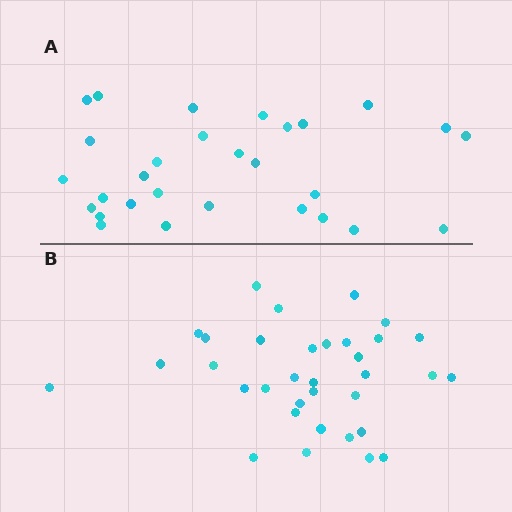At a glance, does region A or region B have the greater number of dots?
Region B (the bottom region) has more dots.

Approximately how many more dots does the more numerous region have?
Region B has about 5 more dots than region A.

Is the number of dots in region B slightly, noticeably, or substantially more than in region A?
Region B has only slightly more — the two regions are fairly close. The ratio is roughly 1.2 to 1.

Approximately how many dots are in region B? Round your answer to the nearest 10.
About 30 dots. (The exact count is 34, which rounds to 30.)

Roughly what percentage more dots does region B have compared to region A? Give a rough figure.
About 15% more.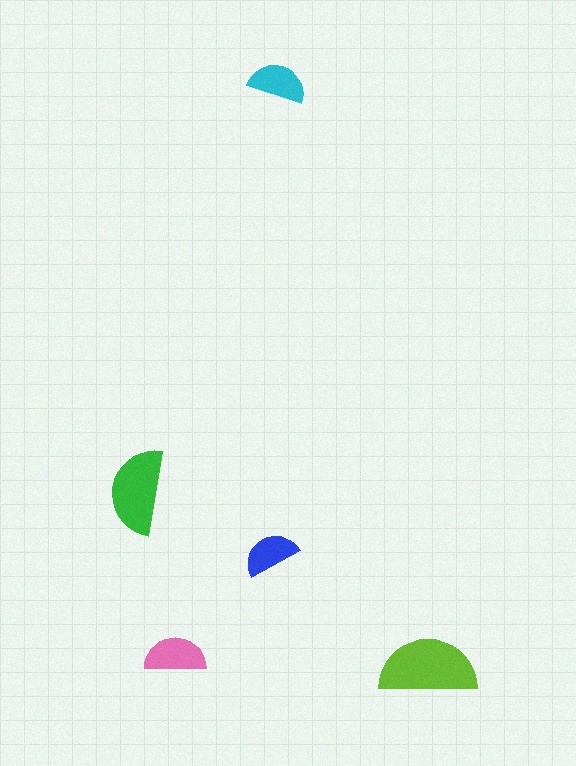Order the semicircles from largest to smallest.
the lime one, the green one, the pink one, the cyan one, the blue one.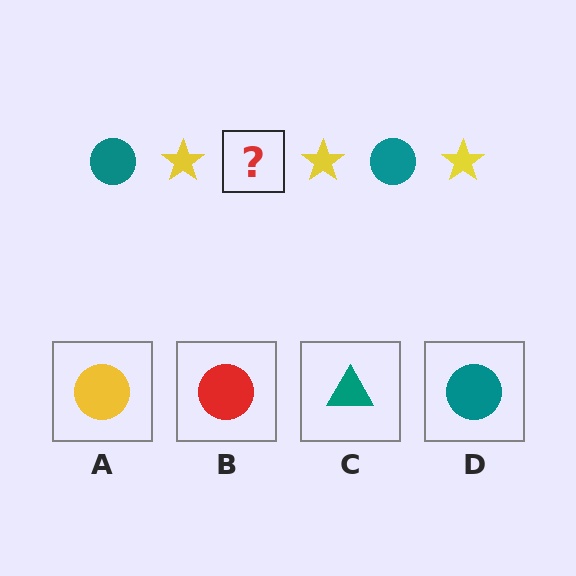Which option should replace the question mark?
Option D.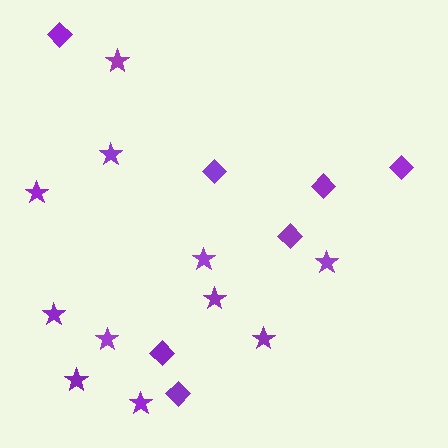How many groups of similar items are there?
There are 2 groups: one group of diamonds (7) and one group of stars (11).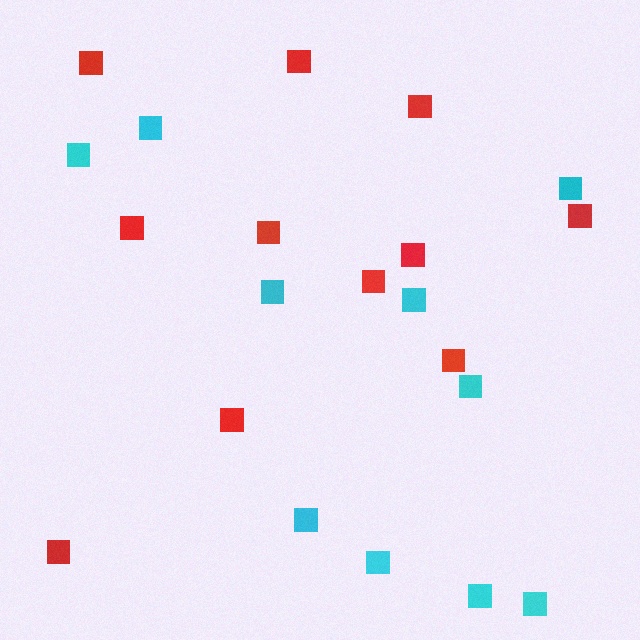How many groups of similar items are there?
There are 2 groups: one group of cyan squares (10) and one group of red squares (11).